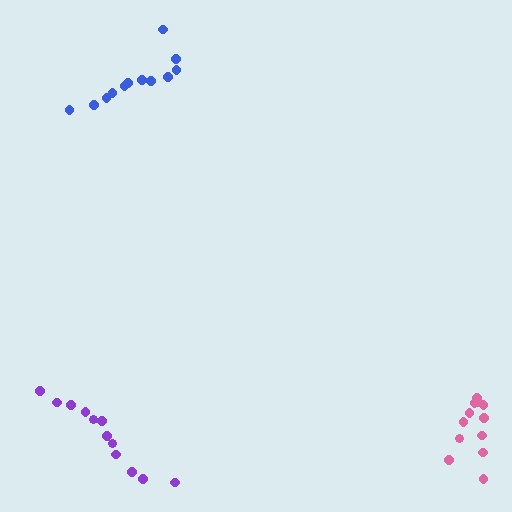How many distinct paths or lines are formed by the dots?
There are 3 distinct paths.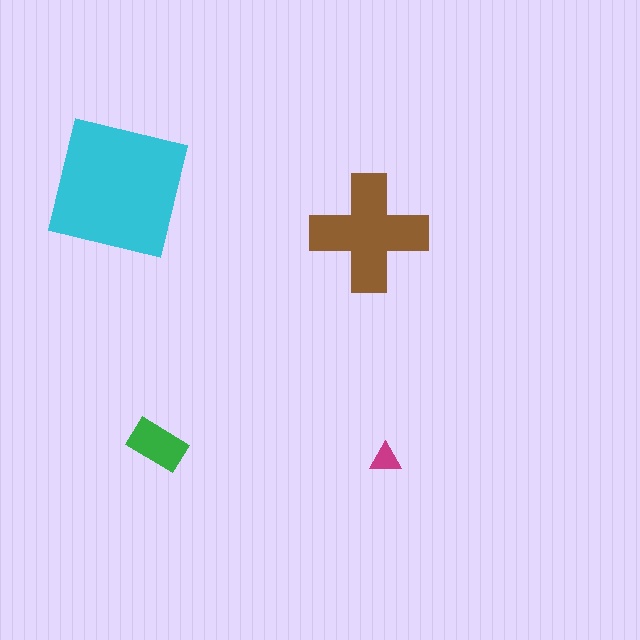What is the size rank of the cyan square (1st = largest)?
1st.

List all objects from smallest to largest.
The magenta triangle, the green rectangle, the brown cross, the cyan square.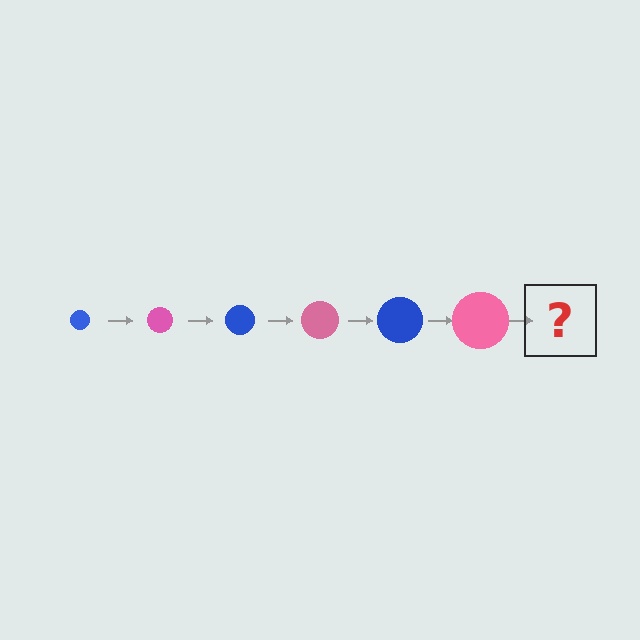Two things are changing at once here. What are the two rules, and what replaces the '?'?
The two rules are that the circle grows larger each step and the color cycles through blue and pink. The '?' should be a blue circle, larger than the previous one.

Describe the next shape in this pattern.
It should be a blue circle, larger than the previous one.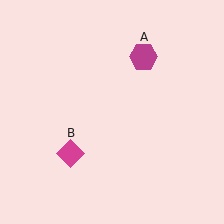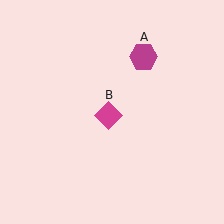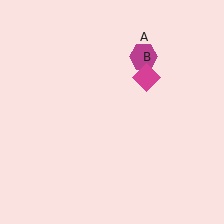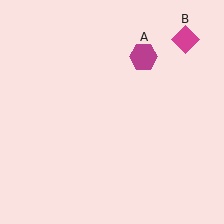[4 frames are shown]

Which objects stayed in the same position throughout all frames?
Magenta hexagon (object A) remained stationary.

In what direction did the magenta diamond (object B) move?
The magenta diamond (object B) moved up and to the right.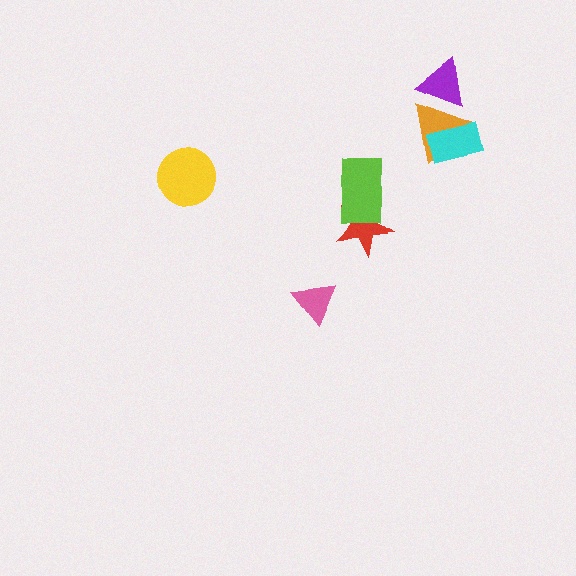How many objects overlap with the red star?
1 object overlaps with the red star.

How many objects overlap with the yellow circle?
0 objects overlap with the yellow circle.